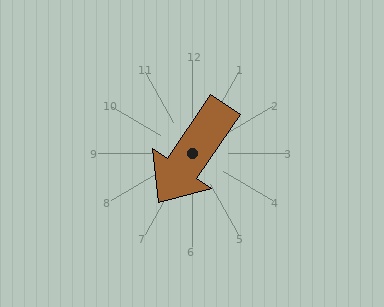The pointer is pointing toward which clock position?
Roughly 7 o'clock.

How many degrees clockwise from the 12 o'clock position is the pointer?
Approximately 214 degrees.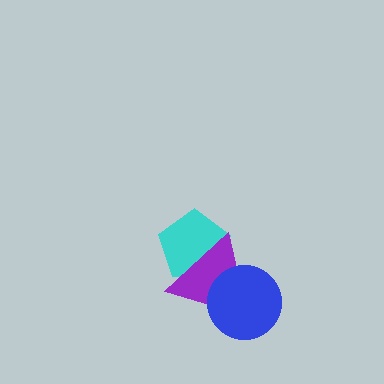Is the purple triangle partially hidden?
Yes, it is partially covered by another shape.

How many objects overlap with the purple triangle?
2 objects overlap with the purple triangle.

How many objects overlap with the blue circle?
1 object overlaps with the blue circle.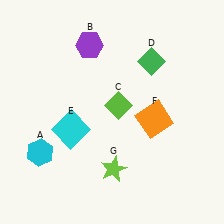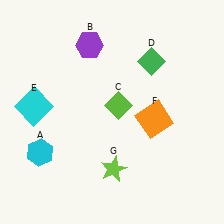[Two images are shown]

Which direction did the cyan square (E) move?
The cyan square (E) moved left.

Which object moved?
The cyan square (E) moved left.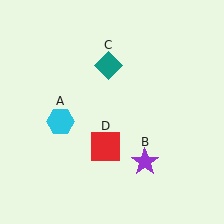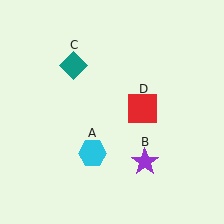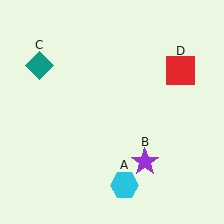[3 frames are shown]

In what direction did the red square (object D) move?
The red square (object D) moved up and to the right.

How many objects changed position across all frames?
3 objects changed position: cyan hexagon (object A), teal diamond (object C), red square (object D).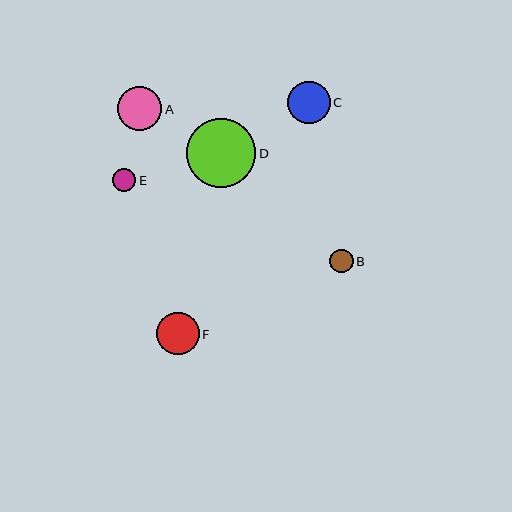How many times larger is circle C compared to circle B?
Circle C is approximately 1.8 times the size of circle B.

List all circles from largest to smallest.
From largest to smallest: D, A, C, F, B, E.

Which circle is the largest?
Circle D is the largest with a size of approximately 69 pixels.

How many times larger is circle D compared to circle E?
Circle D is approximately 3.0 times the size of circle E.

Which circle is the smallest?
Circle E is the smallest with a size of approximately 23 pixels.